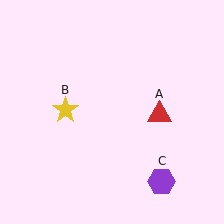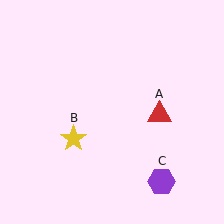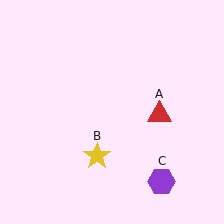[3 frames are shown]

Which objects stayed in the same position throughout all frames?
Red triangle (object A) and purple hexagon (object C) remained stationary.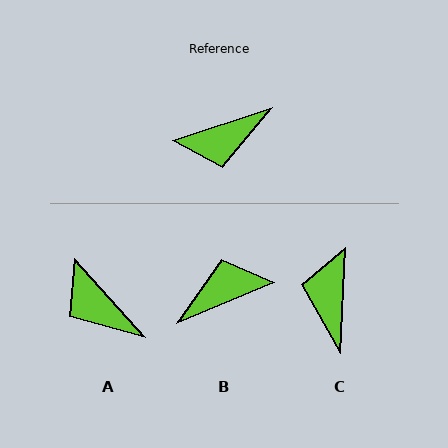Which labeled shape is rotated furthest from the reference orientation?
B, about 175 degrees away.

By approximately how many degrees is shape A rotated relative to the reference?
Approximately 66 degrees clockwise.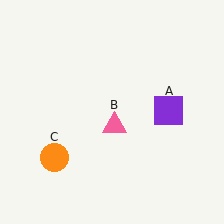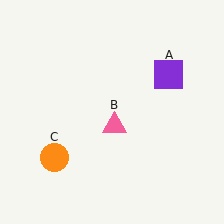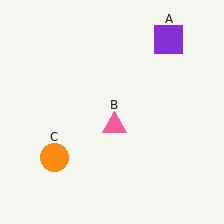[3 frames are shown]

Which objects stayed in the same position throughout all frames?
Pink triangle (object B) and orange circle (object C) remained stationary.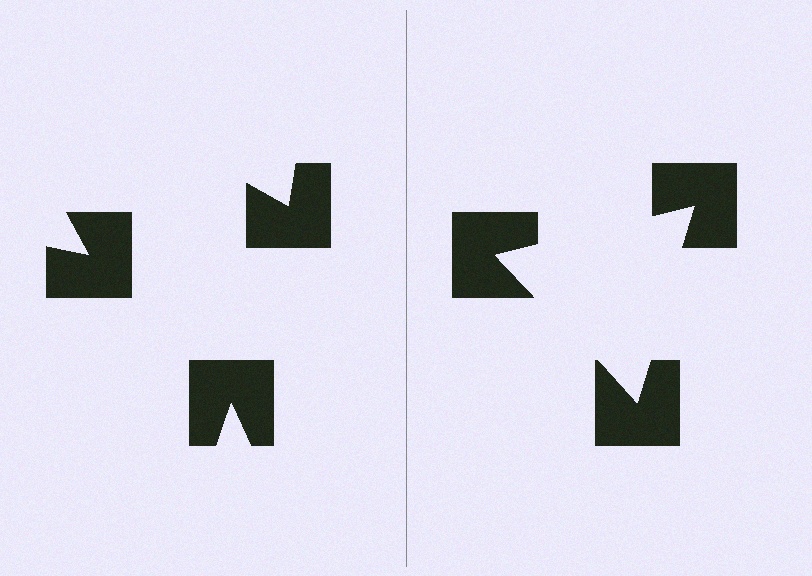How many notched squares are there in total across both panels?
6 — 3 on each side.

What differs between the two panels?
The notched squares are positioned identically on both sides; only the wedge orientations differ. On the right they align to a triangle; on the left they are misaligned.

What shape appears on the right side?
An illusory triangle.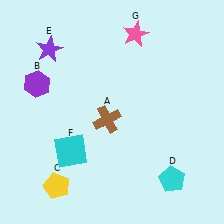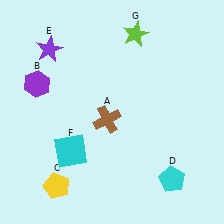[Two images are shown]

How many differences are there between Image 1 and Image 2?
There is 1 difference between the two images.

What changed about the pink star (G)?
In Image 1, G is pink. In Image 2, it changed to lime.